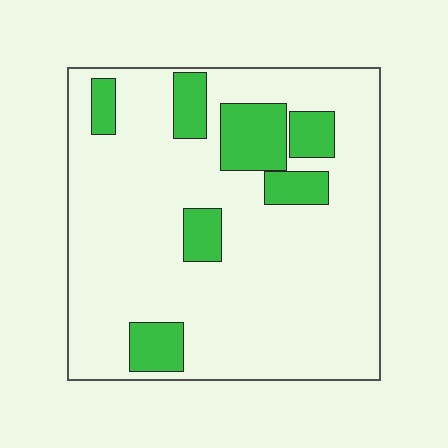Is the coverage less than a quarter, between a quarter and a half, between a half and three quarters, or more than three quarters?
Less than a quarter.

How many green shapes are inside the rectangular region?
7.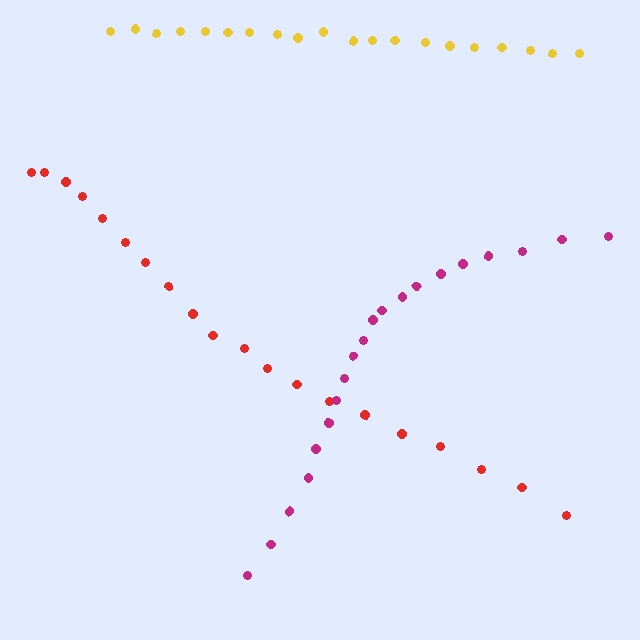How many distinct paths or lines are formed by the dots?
There are 3 distinct paths.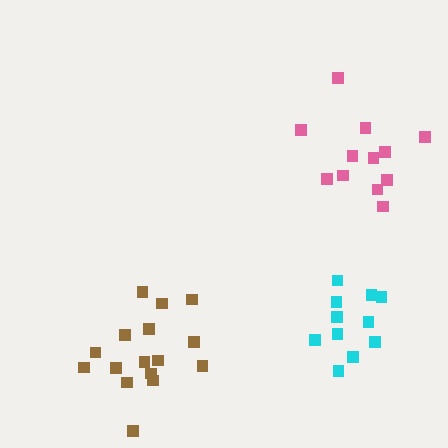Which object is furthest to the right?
The pink cluster is rightmost.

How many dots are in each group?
Group 1: 16 dots, Group 2: 12 dots, Group 3: 11 dots (39 total).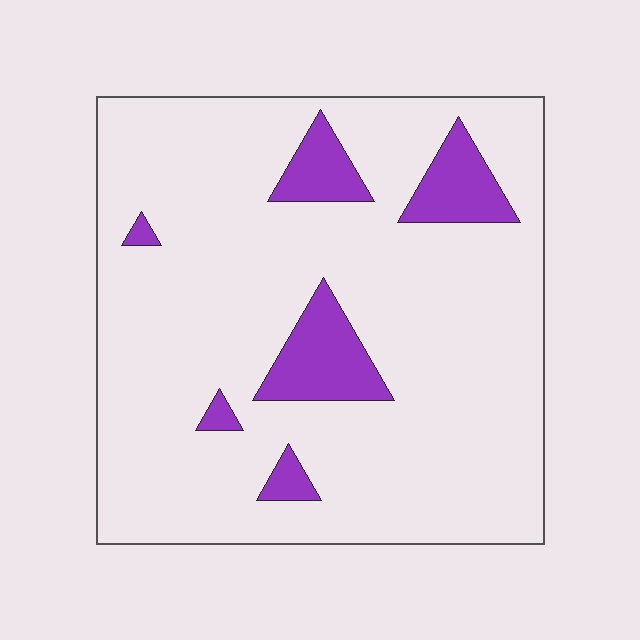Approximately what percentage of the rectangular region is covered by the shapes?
Approximately 10%.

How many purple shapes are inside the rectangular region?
6.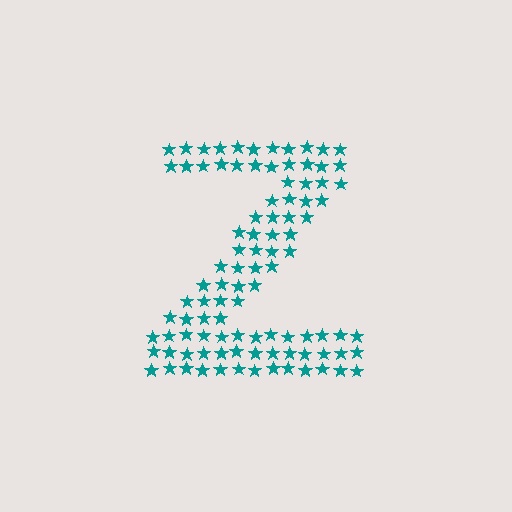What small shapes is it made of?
It is made of small stars.